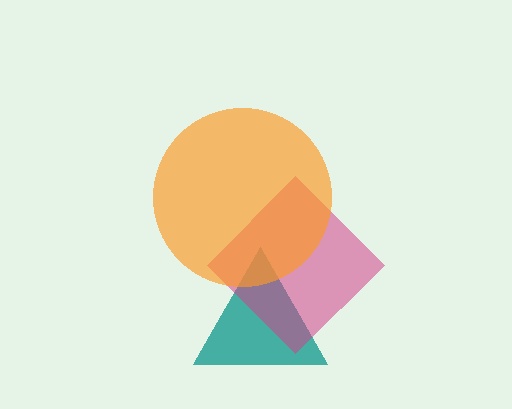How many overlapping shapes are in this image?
There are 3 overlapping shapes in the image.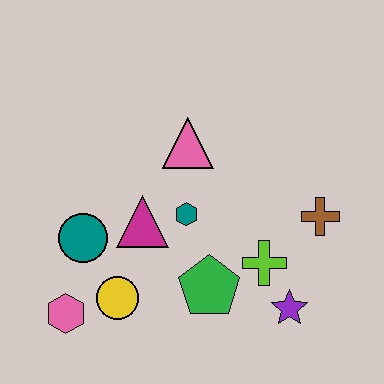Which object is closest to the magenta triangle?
The teal hexagon is closest to the magenta triangle.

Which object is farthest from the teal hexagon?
The pink hexagon is farthest from the teal hexagon.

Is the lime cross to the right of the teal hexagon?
Yes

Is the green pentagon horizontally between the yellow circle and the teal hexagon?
No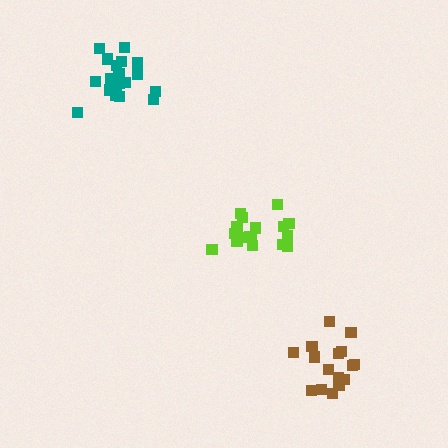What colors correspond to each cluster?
The clusters are colored: brown, lime, teal.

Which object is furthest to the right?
The brown cluster is rightmost.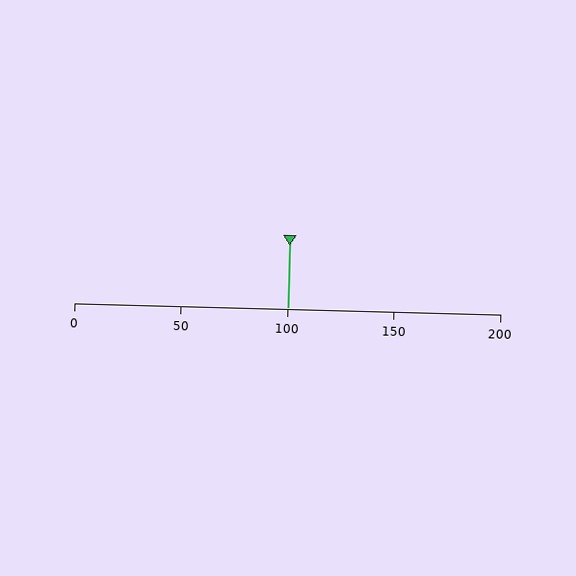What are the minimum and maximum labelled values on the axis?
The axis runs from 0 to 200.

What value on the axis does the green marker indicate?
The marker indicates approximately 100.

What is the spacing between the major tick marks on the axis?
The major ticks are spaced 50 apart.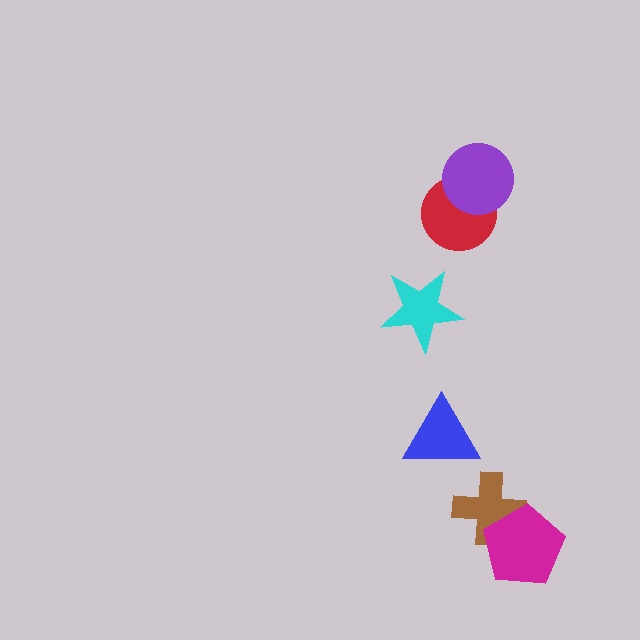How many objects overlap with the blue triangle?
0 objects overlap with the blue triangle.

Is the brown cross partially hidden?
Yes, it is partially covered by another shape.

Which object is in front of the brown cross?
The magenta pentagon is in front of the brown cross.